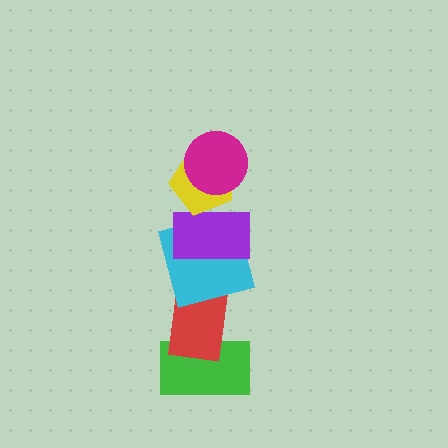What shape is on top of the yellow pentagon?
The magenta circle is on top of the yellow pentagon.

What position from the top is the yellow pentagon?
The yellow pentagon is 2nd from the top.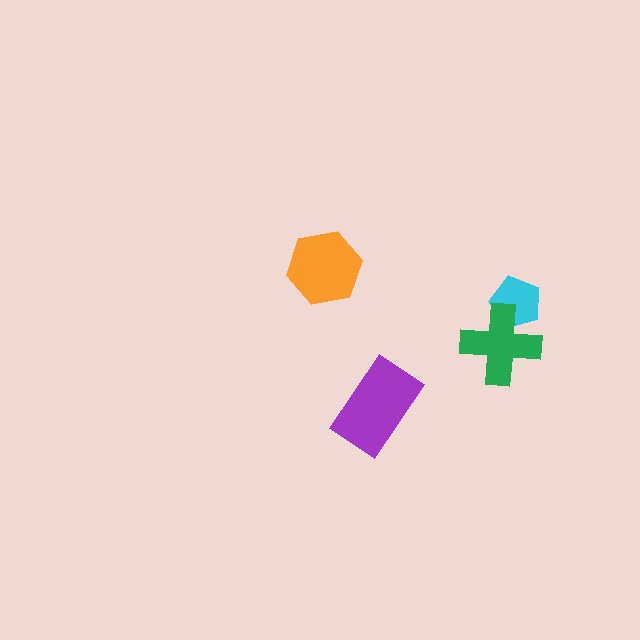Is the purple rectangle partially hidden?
No, no other shape covers it.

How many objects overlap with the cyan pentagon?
1 object overlaps with the cyan pentagon.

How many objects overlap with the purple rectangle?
0 objects overlap with the purple rectangle.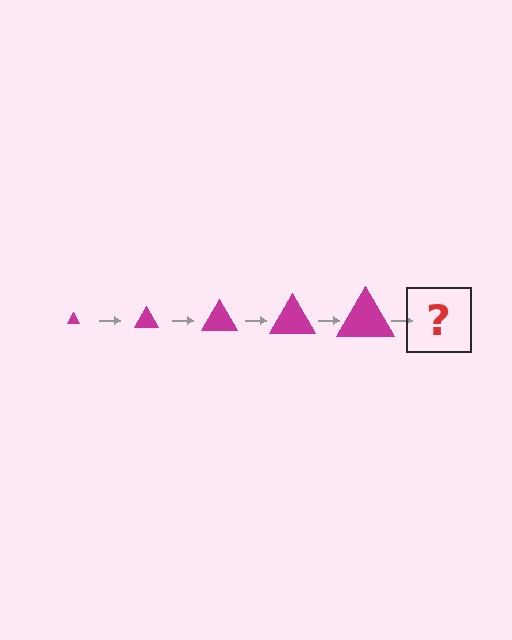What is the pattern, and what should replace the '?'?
The pattern is that the triangle gets progressively larger each step. The '?' should be a magenta triangle, larger than the previous one.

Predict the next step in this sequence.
The next step is a magenta triangle, larger than the previous one.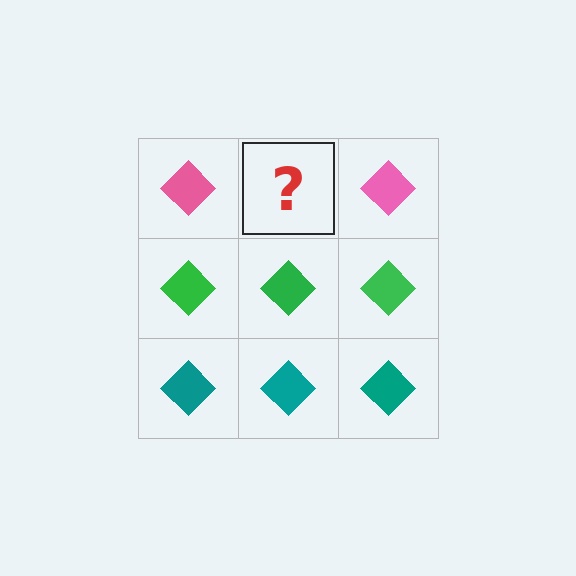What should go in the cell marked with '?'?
The missing cell should contain a pink diamond.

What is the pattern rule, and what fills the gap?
The rule is that each row has a consistent color. The gap should be filled with a pink diamond.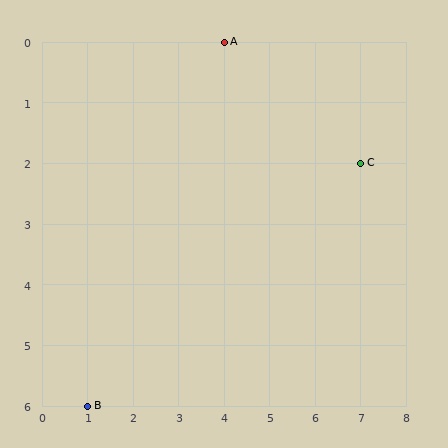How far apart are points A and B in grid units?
Points A and B are 3 columns and 6 rows apart (about 6.7 grid units diagonally).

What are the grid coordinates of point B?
Point B is at grid coordinates (1, 6).